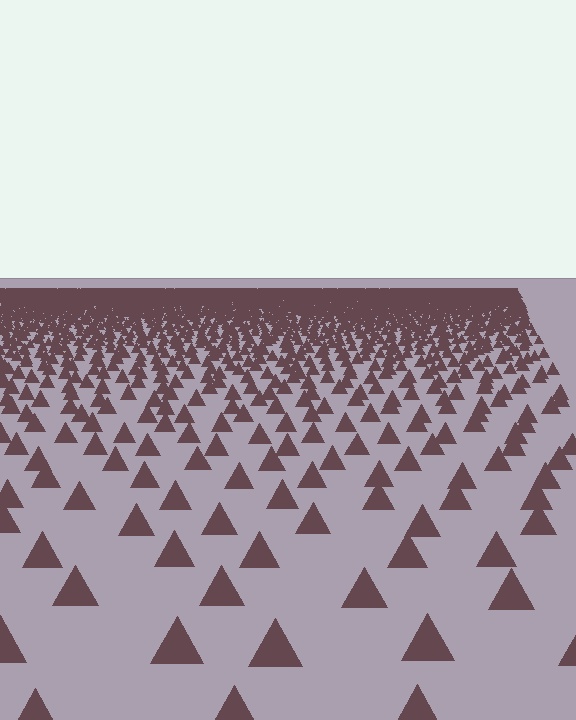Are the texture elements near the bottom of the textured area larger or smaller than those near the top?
Larger. Near the bottom, elements are closer to the viewer and appear at a bigger on-screen size.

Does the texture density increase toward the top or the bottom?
Density increases toward the top.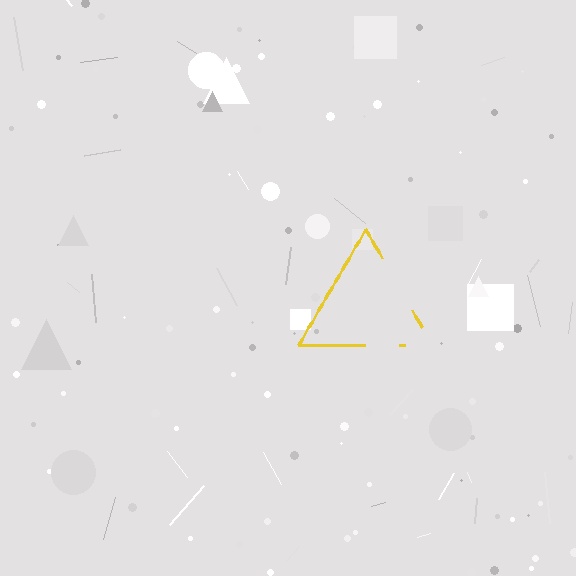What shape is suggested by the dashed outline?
The dashed outline suggests a triangle.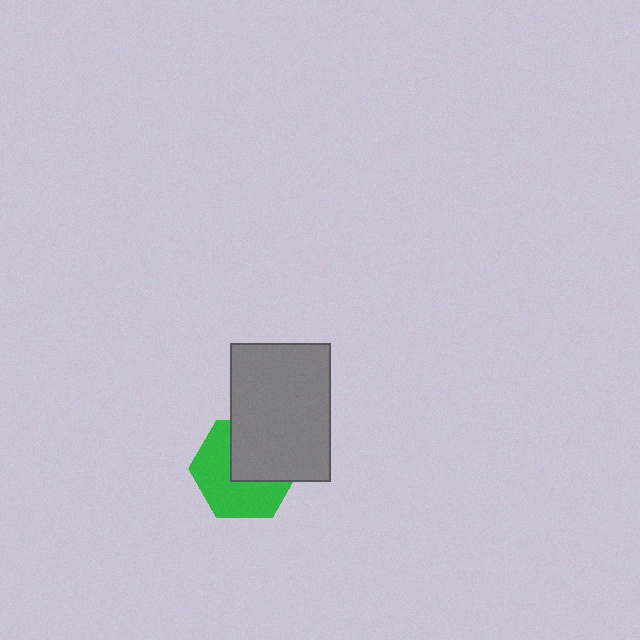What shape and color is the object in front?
The object in front is a gray rectangle.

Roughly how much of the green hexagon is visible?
About half of it is visible (roughly 56%).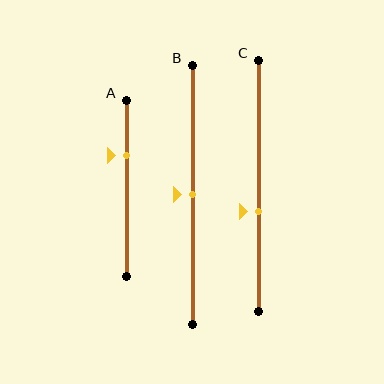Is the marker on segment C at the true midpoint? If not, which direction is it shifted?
No, the marker on segment C is shifted downward by about 10% of the segment length.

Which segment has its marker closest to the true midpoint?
Segment B has its marker closest to the true midpoint.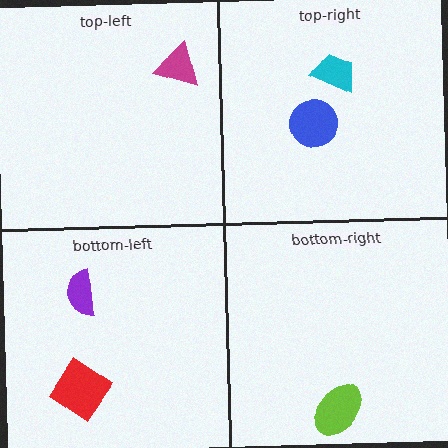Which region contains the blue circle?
The top-right region.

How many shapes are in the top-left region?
1.